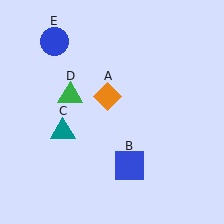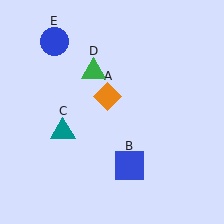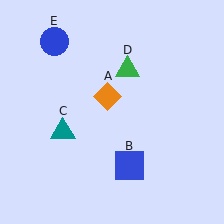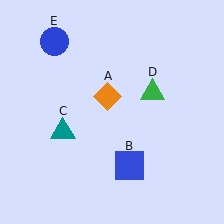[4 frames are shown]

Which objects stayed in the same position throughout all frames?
Orange diamond (object A) and blue square (object B) and teal triangle (object C) and blue circle (object E) remained stationary.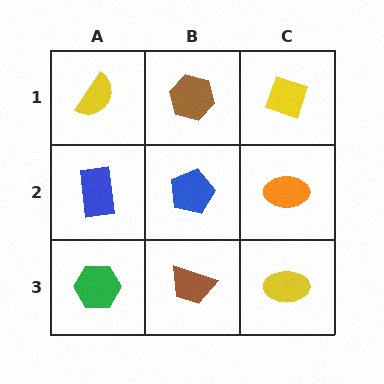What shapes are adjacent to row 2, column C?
A yellow diamond (row 1, column C), a yellow ellipse (row 3, column C), a blue pentagon (row 2, column B).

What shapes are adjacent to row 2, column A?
A yellow semicircle (row 1, column A), a green hexagon (row 3, column A), a blue pentagon (row 2, column B).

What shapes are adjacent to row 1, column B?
A blue pentagon (row 2, column B), a yellow semicircle (row 1, column A), a yellow diamond (row 1, column C).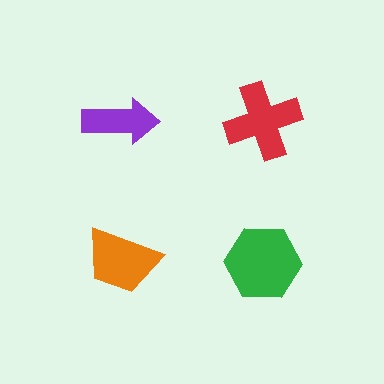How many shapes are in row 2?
2 shapes.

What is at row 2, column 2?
A green hexagon.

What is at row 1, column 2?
A red cross.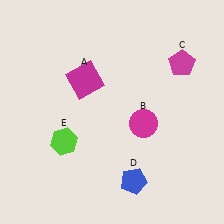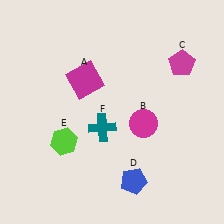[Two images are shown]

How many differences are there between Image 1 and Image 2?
There is 1 difference between the two images.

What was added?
A teal cross (F) was added in Image 2.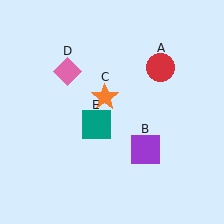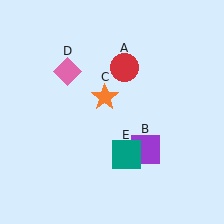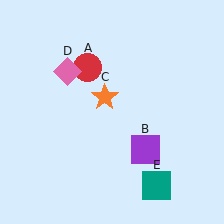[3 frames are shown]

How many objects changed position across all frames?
2 objects changed position: red circle (object A), teal square (object E).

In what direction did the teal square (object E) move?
The teal square (object E) moved down and to the right.